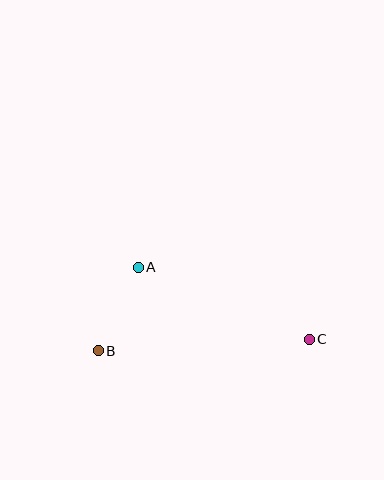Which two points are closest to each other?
Points A and B are closest to each other.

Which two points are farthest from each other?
Points B and C are farthest from each other.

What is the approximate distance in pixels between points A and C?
The distance between A and C is approximately 186 pixels.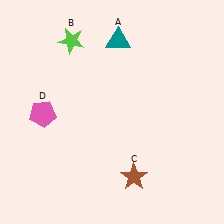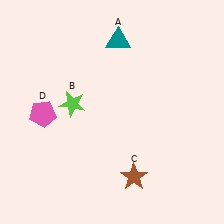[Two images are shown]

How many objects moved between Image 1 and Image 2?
1 object moved between the two images.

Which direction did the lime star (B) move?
The lime star (B) moved down.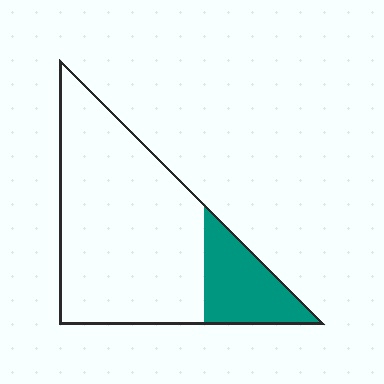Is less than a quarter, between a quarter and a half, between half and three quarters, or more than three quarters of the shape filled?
Less than a quarter.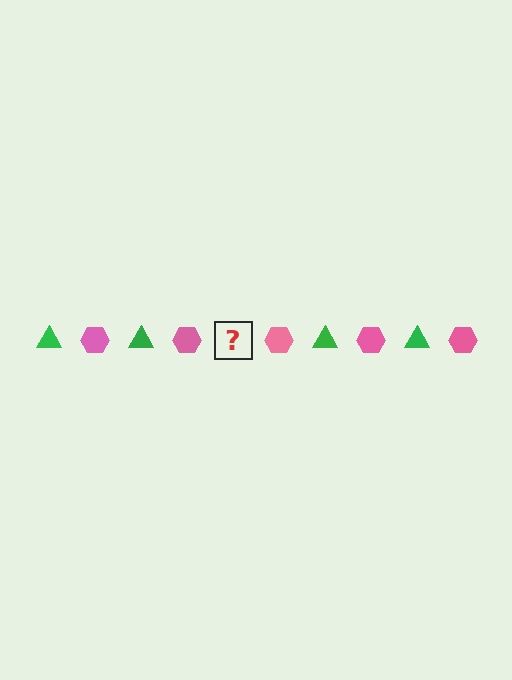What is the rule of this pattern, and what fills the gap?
The rule is that the pattern alternates between green triangle and pink hexagon. The gap should be filled with a green triangle.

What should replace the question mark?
The question mark should be replaced with a green triangle.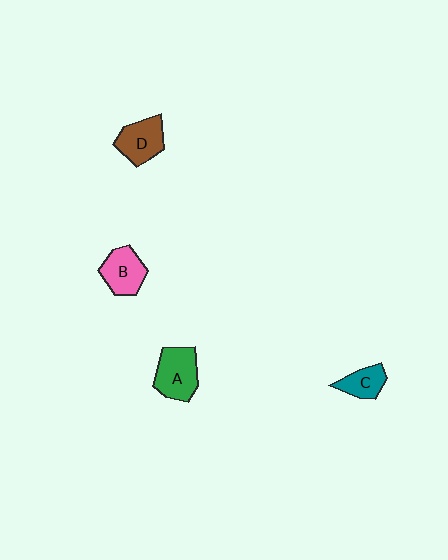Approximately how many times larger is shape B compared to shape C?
Approximately 1.4 times.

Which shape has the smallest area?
Shape C (teal).